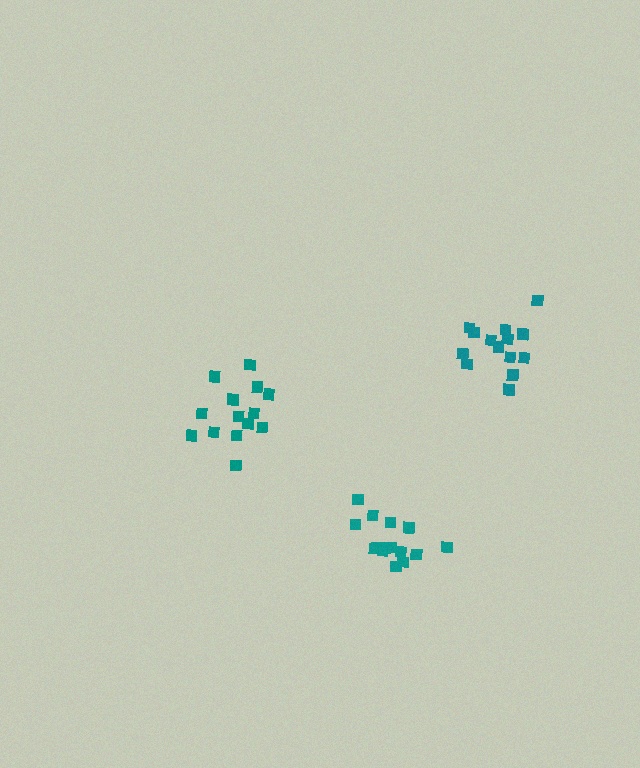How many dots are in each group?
Group 1: 15 dots, Group 2: 14 dots, Group 3: 14 dots (43 total).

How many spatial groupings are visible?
There are 3 spatial groupings.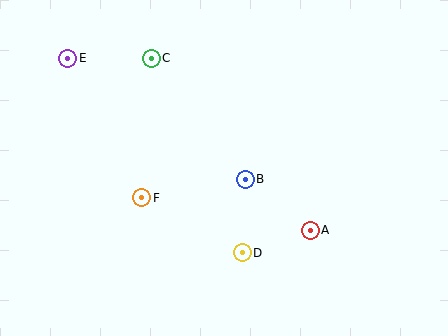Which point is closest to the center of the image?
Point B at (245, 179) is closest to the center.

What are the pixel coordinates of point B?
Point B is at (245, 179).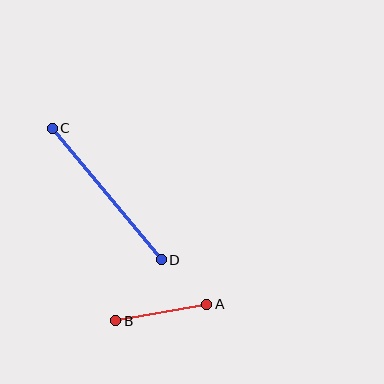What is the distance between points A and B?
The distance is approximately 92 pixels.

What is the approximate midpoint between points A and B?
The midpoint is at approximately (161, 313) pixels.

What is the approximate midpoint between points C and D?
The midpoint is at approximately (107, 194) pixels.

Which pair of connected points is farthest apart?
Points C and D are farthest apart.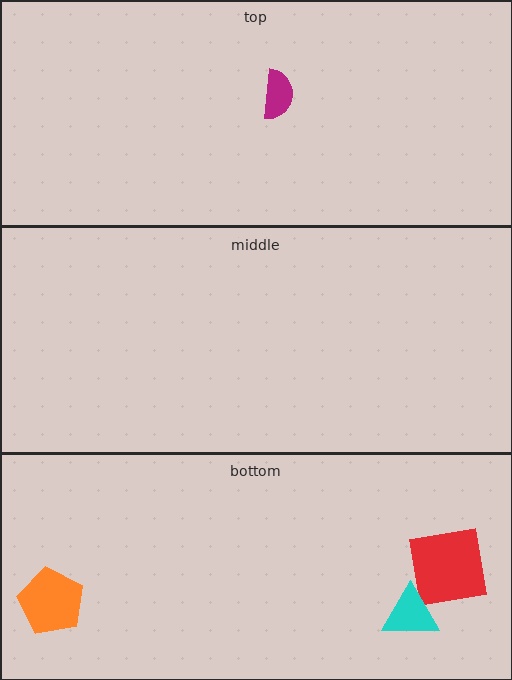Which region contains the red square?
The bottom region.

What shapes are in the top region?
The magenta semicircle.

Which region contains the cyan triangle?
The bottom region.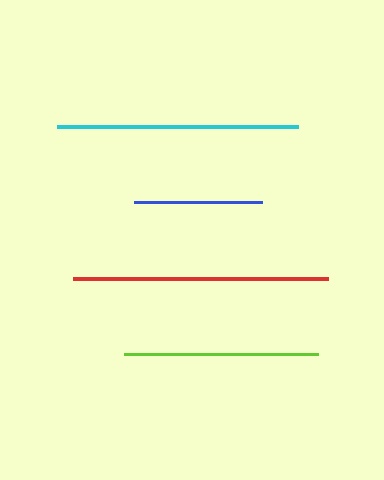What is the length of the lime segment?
The lime segment is approximately 194 pixels long.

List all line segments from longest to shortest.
From longest to shortest: red, cyan, lime, blue.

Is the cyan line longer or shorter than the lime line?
The cyan line is longer than the lime line.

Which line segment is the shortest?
The blue line is the shortest at approximately 127 pixels.